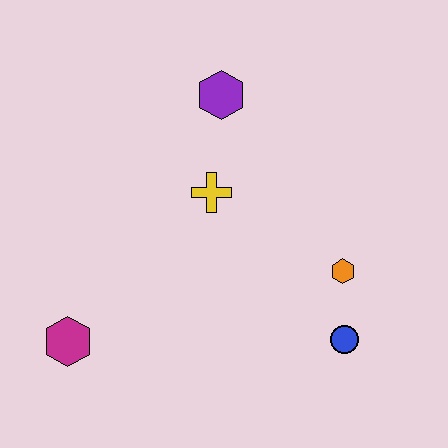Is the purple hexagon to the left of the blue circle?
Yes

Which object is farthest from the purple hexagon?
The magenta hexagon is farthest from the purple hexagon.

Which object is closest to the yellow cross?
The purple hexagon is closest to the yellow cross.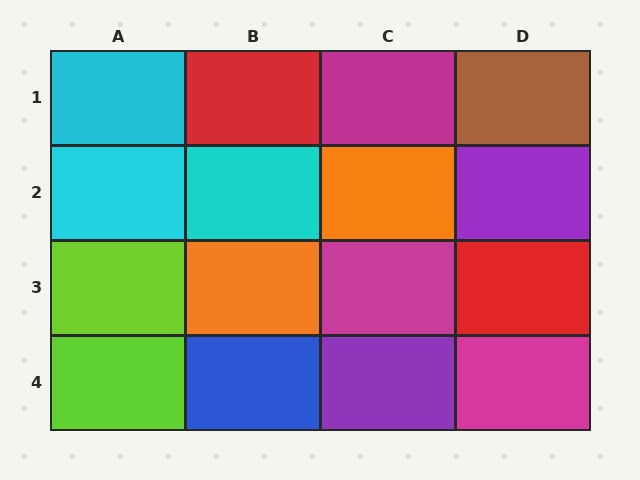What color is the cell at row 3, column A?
Lime.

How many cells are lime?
2 cells are lime.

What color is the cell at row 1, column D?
Brown.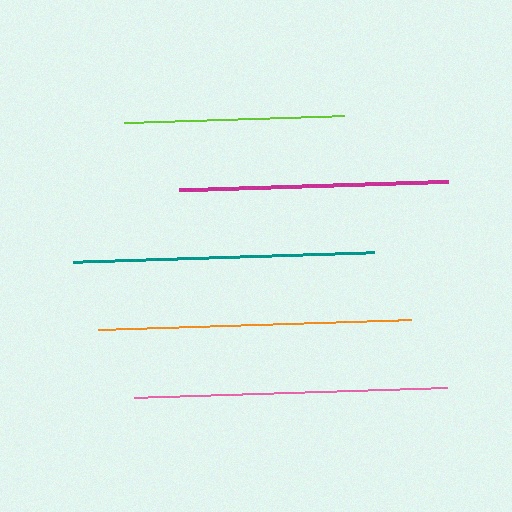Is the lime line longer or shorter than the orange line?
The orange line is longer than the lime line.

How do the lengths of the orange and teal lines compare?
The orange and teal lines are approximately the same length.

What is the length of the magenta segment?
The magenta segment is approximately 268 pixels long.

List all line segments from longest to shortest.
From longest to shortest: pink, orange, teal, magenta, lime.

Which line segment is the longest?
The pink line is the longest at approximately 314 pixels.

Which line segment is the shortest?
The lime line is the shortest at approximately 220 pixels.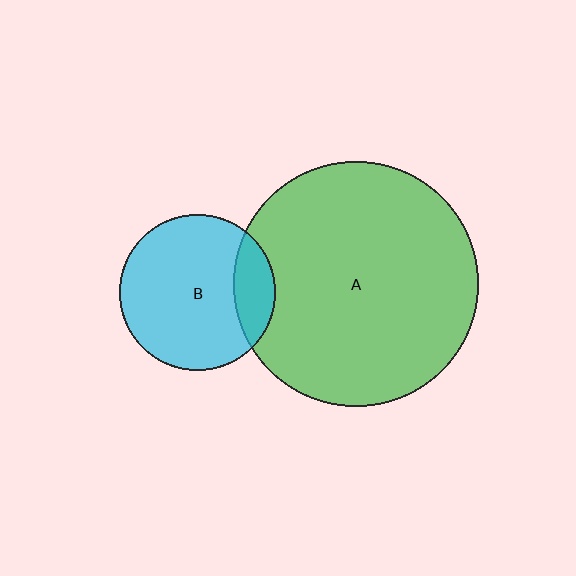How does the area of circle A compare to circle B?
Approximately 2.5 times.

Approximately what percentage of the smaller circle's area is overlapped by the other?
Approximately 20%.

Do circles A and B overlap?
Yes.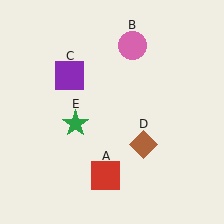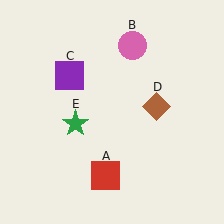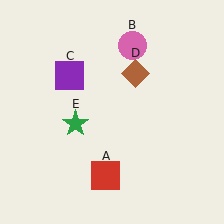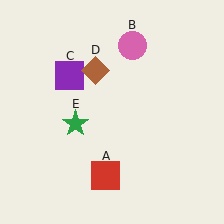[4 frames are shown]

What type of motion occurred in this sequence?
The brown diamond (object D) rotated counterclockwise around the center of the scene.